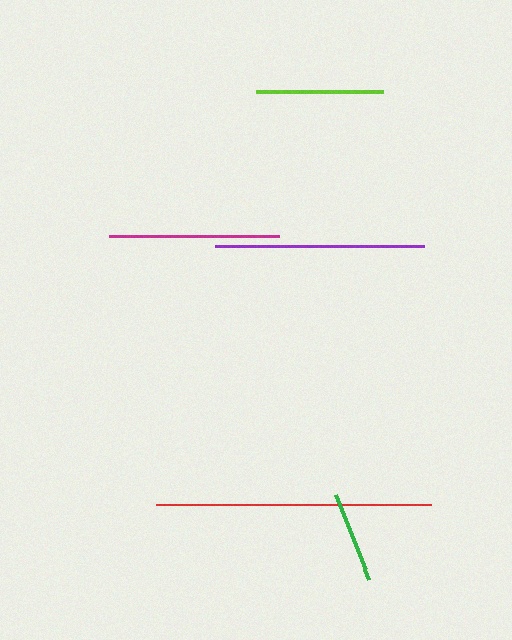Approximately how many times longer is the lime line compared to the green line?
The lime line is approximately 1.4 times the length of the green line.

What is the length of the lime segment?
The lime segment is approximately 127 pixels long.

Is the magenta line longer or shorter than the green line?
The magenta line is longer than the green line.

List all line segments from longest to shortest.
From longest to shortest: red, purple, magenta, lime, green.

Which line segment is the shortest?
The green line is the shortest at approximately 92 pixels.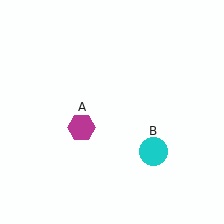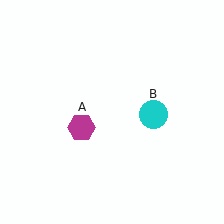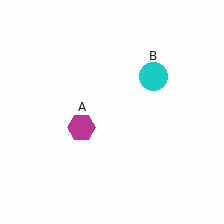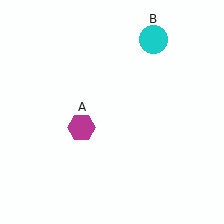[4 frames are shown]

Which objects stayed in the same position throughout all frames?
Magenta hexagon (object A) remained stationary.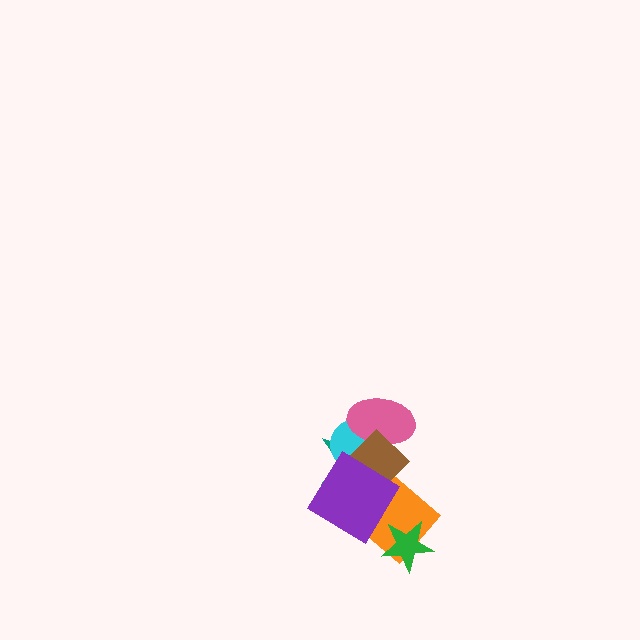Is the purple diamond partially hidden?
No, no other shape covers it.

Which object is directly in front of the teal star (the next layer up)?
The orange diamond is directly in front of the teal star.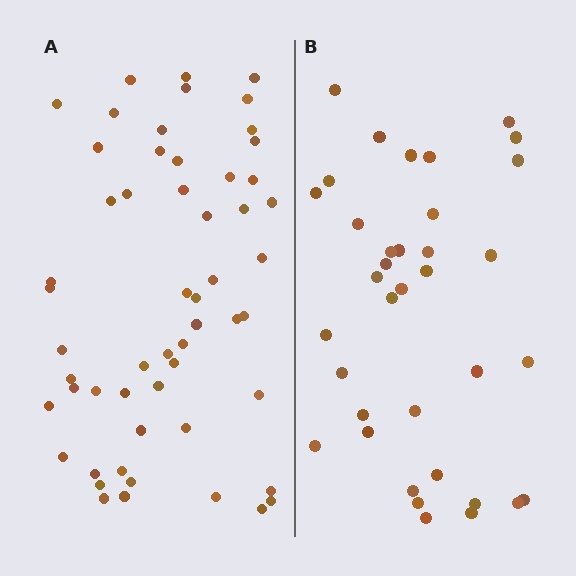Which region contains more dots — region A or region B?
Region A (the left region) has more dots.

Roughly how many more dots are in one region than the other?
Region A has approximately 20 more dots than region B.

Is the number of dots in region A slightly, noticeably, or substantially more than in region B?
Region A has substantially more. The ratio is roughly 1.5 to 1.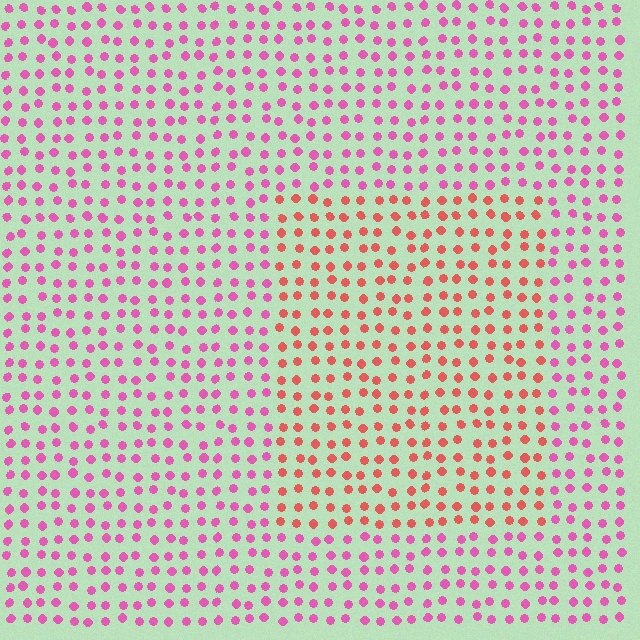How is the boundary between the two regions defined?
The boundary is defined purely by a slight shift in hue (about 40 degrees). Spacing, size, and orientation are identical on both sides.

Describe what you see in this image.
The image is filled with small pink elements in a uniform arrangement. A rectangle-shaped region is visible where the elements are tinted to a slightly different hue, forming a subtle color boundary.